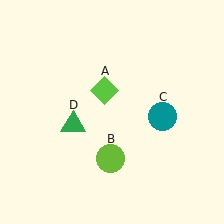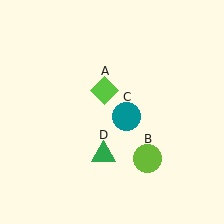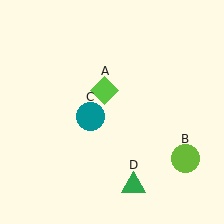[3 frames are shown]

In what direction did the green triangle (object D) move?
The green triangle (object D) moved down and to the right.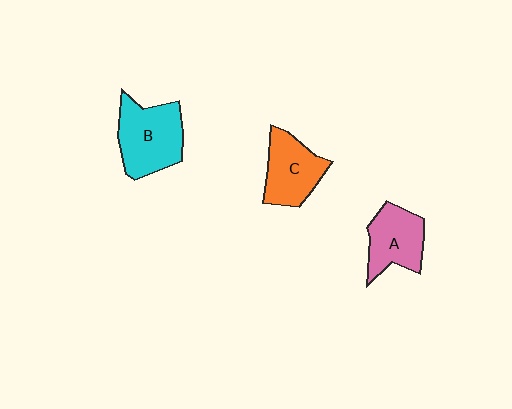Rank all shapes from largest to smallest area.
From largest to smallest: B (cyan), C (orange), A (pink).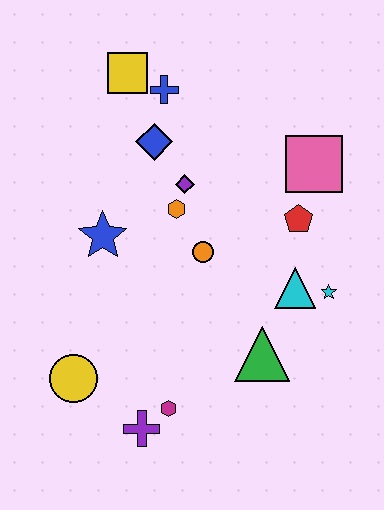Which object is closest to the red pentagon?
The pink square is closest to the red pentagon.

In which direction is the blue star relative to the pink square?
The blue star is to the left of the pink square.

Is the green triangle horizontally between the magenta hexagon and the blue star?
No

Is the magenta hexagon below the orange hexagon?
Yes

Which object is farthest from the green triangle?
The yellow square is farthest from the green triangle.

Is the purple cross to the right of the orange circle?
No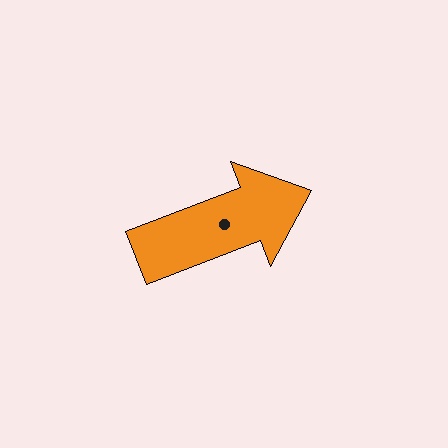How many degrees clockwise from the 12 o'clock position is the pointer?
Approximately 69 degrees.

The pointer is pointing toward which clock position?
Roughly 2 o'clock.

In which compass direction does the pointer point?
East.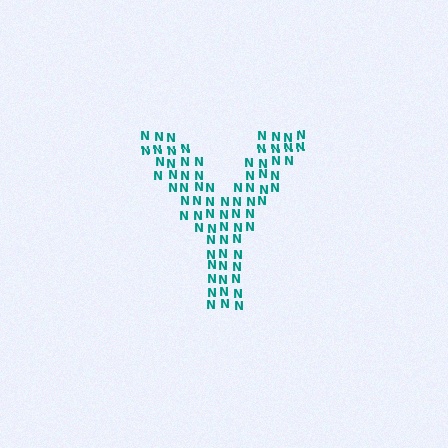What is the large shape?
The large shape is the letter Y.